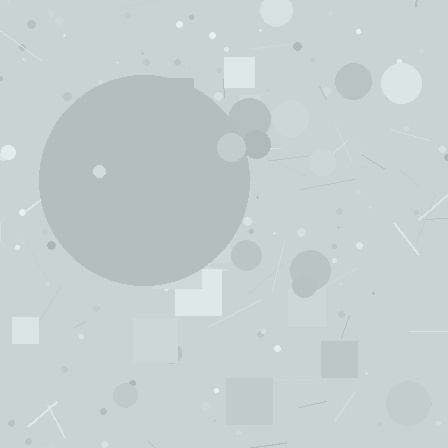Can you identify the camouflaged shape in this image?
The camouflaged shape is a circle.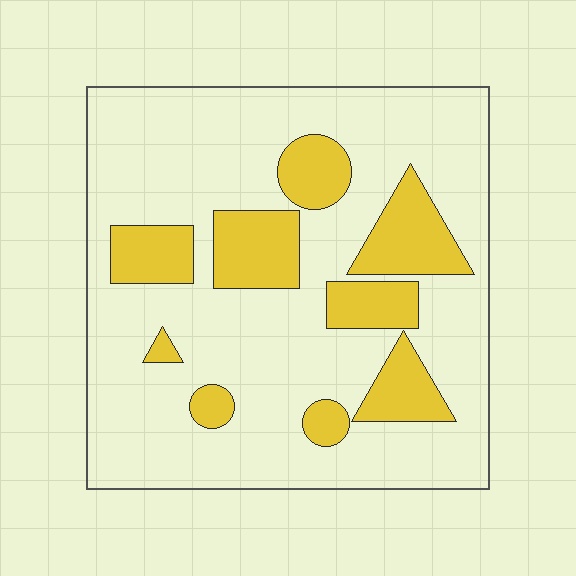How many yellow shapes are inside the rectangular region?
9.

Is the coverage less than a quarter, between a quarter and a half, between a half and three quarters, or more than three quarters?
Less than a quarter.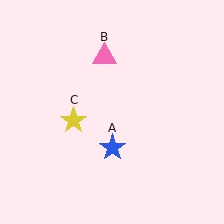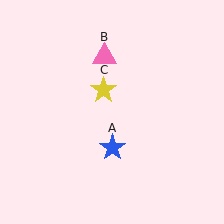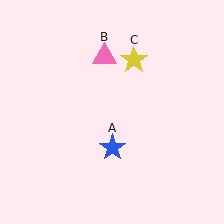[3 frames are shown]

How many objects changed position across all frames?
1 object changed position: yellow star (object C).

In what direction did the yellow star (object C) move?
The yellow star (object C) moved up and to the right.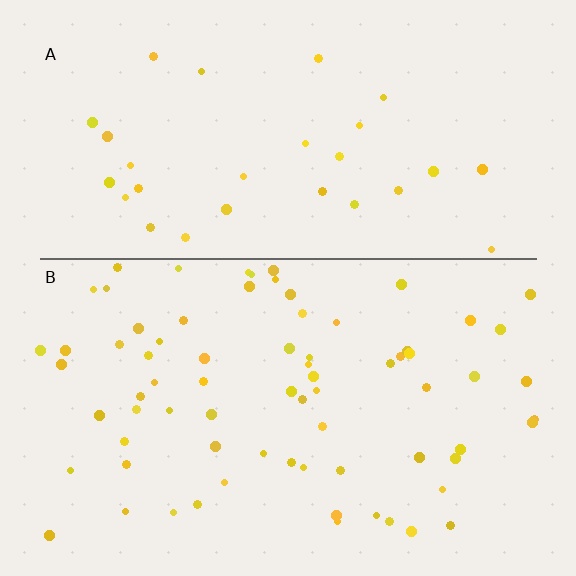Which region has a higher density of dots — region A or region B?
B (the bottom).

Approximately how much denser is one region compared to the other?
Approximately 2.5× — region B over region A.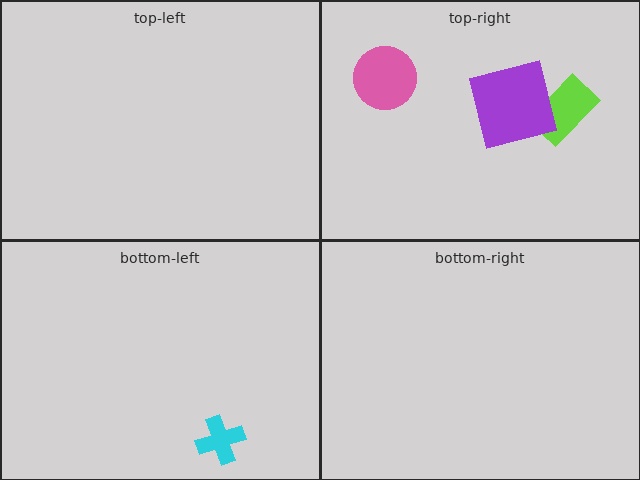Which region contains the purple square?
The top-right region.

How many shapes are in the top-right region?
3.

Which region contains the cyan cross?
The bottom-left region.